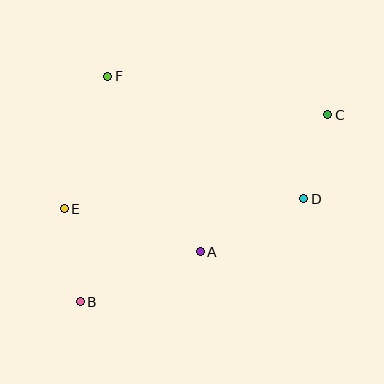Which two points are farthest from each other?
Points B and C are farthest from each other.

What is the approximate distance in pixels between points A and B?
The distance between A and B is approximately 130 pixels.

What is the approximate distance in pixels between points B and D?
The distance between B and D is approximately 246 pixels.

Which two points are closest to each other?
Points C and D are closest to each other.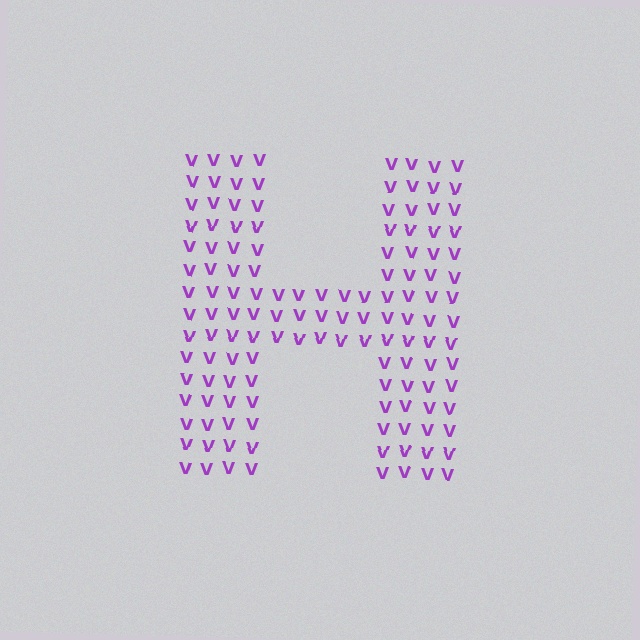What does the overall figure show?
The overall figure shows the letter H.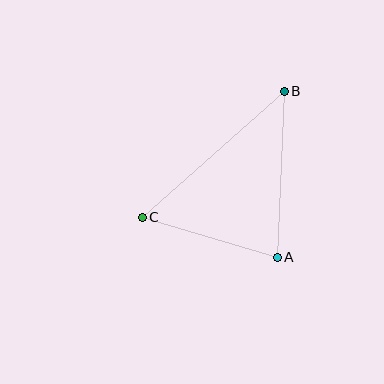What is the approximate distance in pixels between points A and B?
The distance between A and B is approximately 166 pixels.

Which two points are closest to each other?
Points A and C are closest to each other.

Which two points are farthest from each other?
Points B and C are farthest from each other.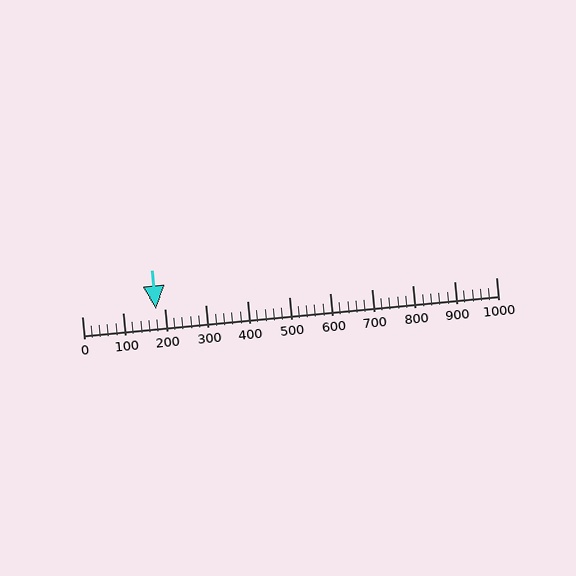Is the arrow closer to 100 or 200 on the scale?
The arrow is closer to 200.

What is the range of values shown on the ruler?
The ruler shows values from 0 to 1000.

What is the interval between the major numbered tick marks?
The major tick marks are spaced 100 units apart.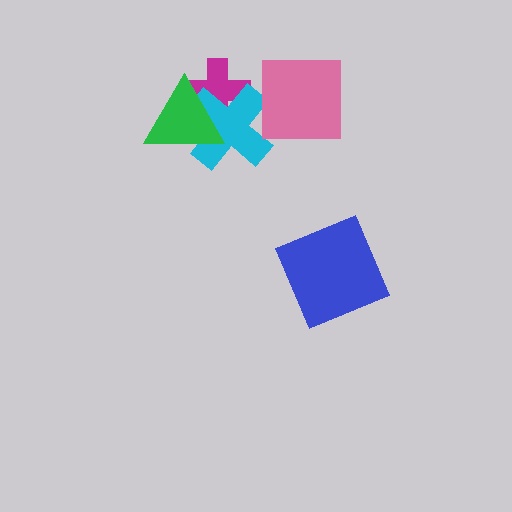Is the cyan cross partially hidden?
Yes, it is partially covered by another shape.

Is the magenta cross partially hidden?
Yes, it is partially covered by another shape.